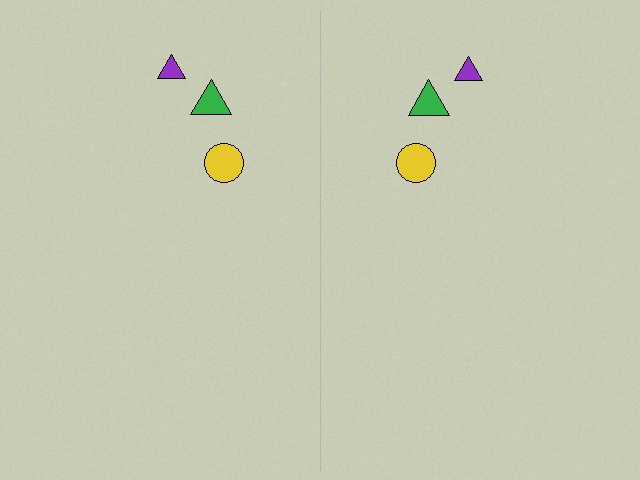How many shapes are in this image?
There are 6 shapes in this image.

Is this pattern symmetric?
Yes, this pattern has bilateral (reflection) symmetry.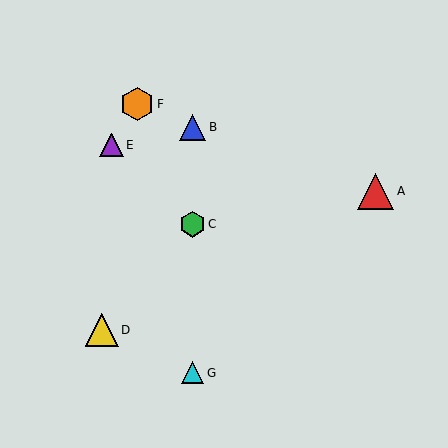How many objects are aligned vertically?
3 objects (B, C, G) are aligned vertically.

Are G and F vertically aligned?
No, G is at x≈193 and F is at x≈137.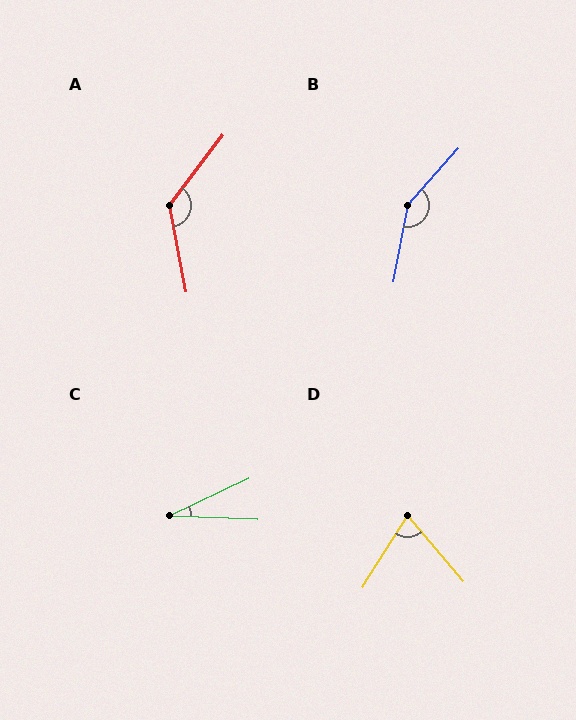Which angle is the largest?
B, at approximately 149 degrees.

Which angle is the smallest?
C, at approximately 28 degrees.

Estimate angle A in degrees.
Approximately 132 degrees.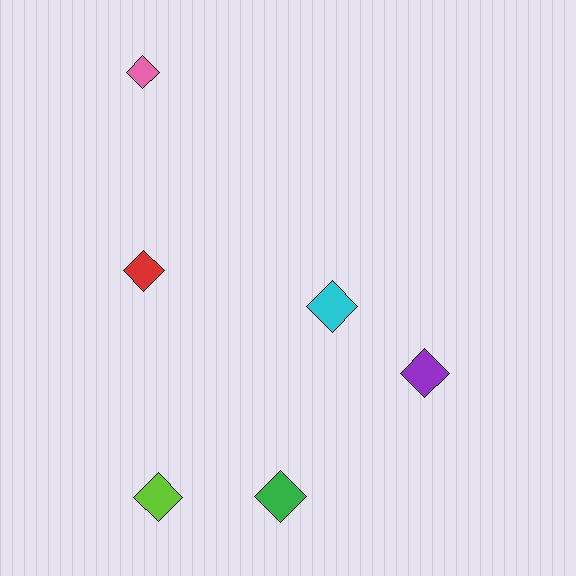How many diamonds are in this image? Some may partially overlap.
There are 6 diamonds.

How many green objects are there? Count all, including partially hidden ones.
There is 1 green object.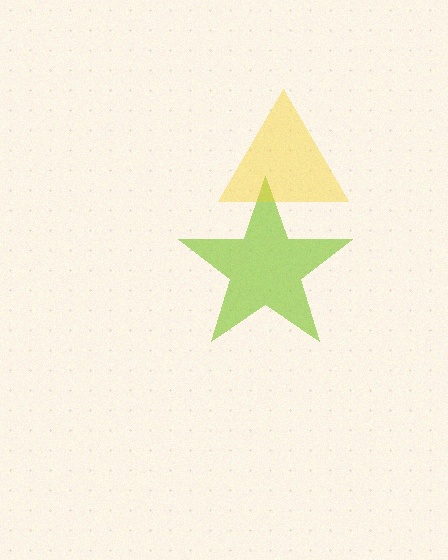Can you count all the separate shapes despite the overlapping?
Yes, there are 2 separate shapes.